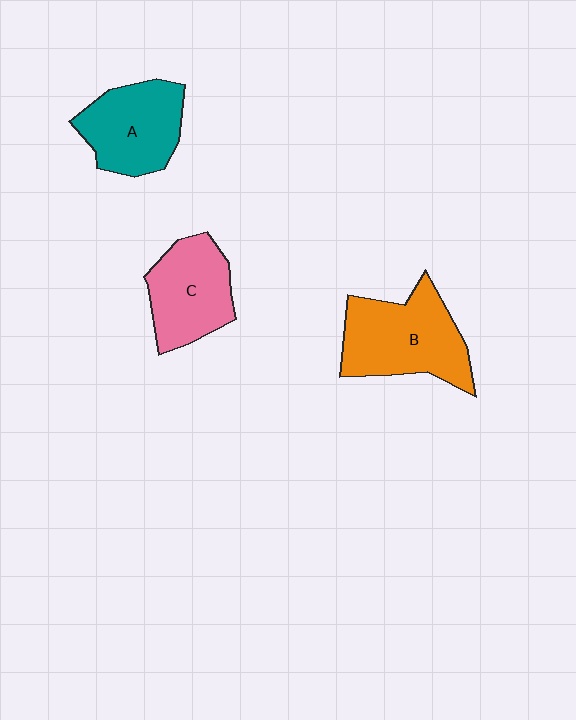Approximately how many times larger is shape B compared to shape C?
Approximately 1.3 times.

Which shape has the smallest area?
Shape C (pink).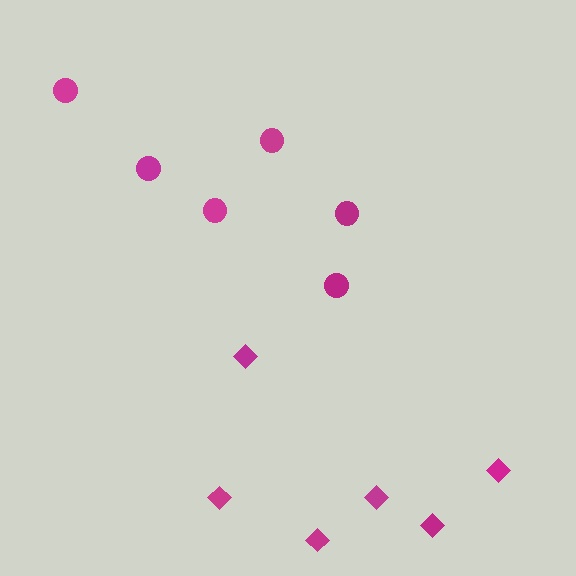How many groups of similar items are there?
There are 2 groups: one group of circles (6) and one group of diamonds (6).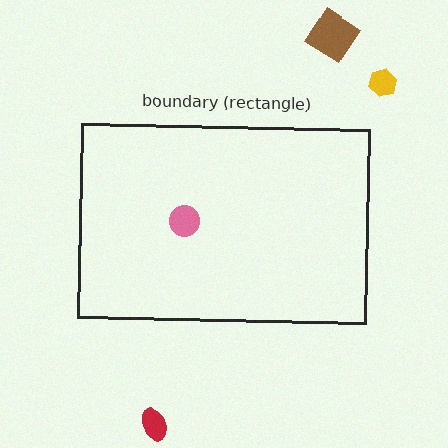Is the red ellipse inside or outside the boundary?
Outside.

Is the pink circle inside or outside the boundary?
Inside.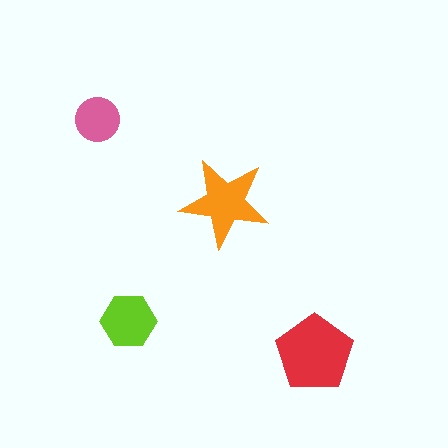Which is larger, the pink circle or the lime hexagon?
The lime hexagon.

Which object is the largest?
The red pentagon.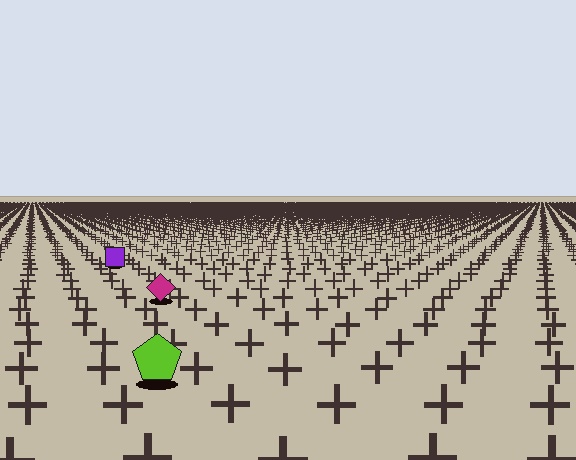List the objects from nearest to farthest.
From nearest to farthest: the lime pentagon, the magenta diamond, the purple square.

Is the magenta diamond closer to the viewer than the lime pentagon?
No. The lime pentagon is closer — you can tell from the texture gradient: the ground texture is coarser near it.